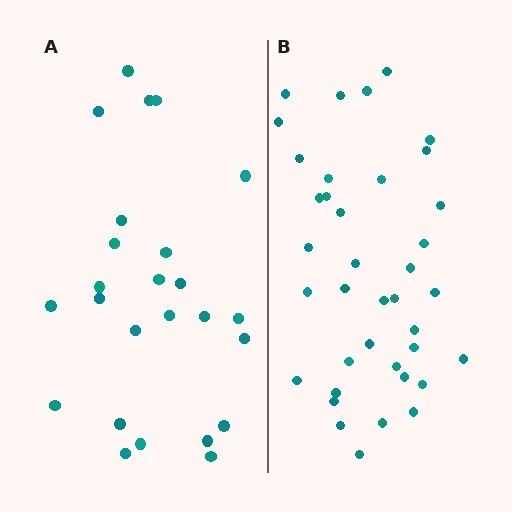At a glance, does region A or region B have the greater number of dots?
Region B (the right region) has more dots.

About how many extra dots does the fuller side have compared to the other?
Region B has approximately 15 more dots than region A.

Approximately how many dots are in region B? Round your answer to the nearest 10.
About 40 dots. (The exact count is 38, which rounds to 40.)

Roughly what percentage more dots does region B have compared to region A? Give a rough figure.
About 50% more.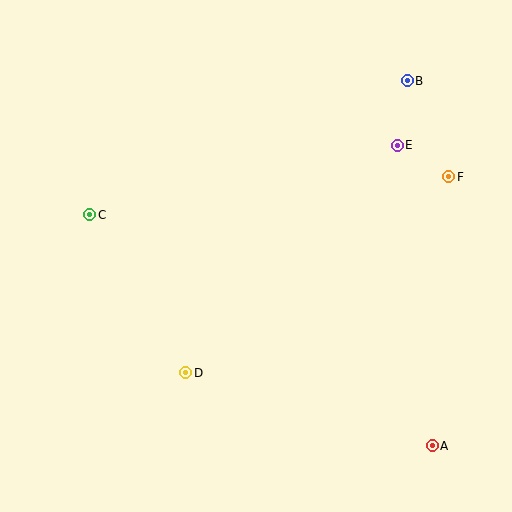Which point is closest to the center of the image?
Point D at (186, 373) is closest to the center.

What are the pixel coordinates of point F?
Point F is at (449, 177).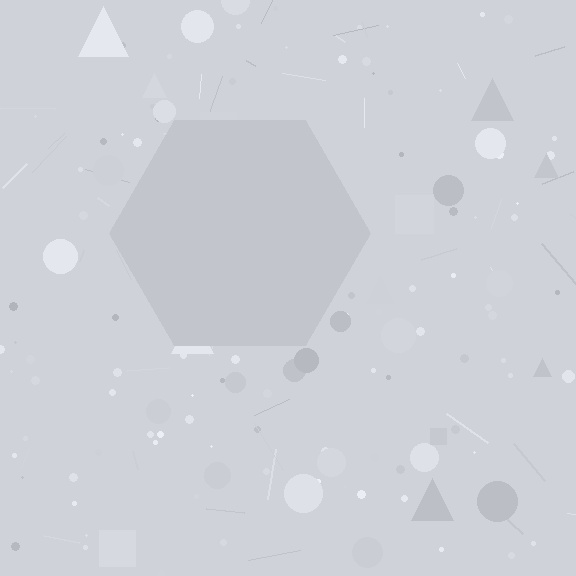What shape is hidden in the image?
A hexagon is hidden in the image.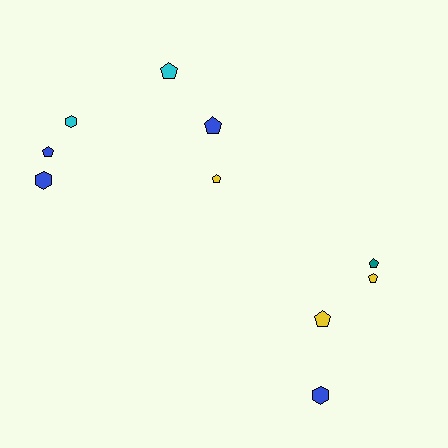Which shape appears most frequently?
Pentagon, with 7 objects.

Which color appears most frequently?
Blue, with 4 objects.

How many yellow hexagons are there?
There are no yellow hexagons.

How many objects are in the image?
There are 10 objects.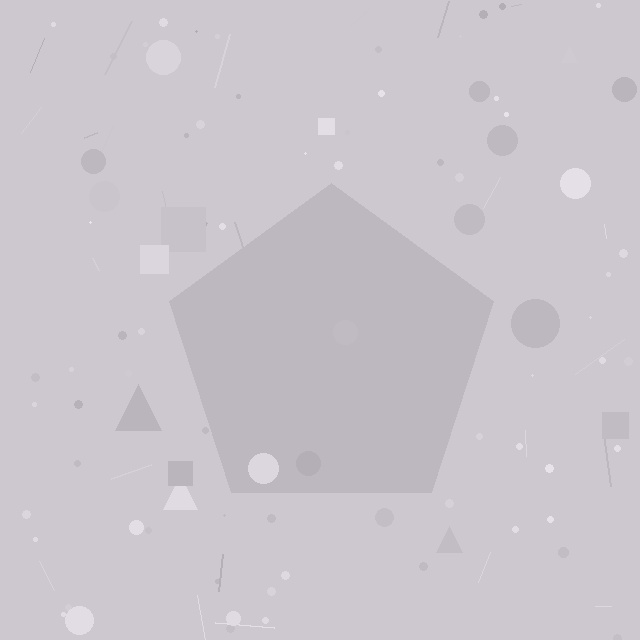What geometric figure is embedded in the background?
A pentagon is embedded in the background.